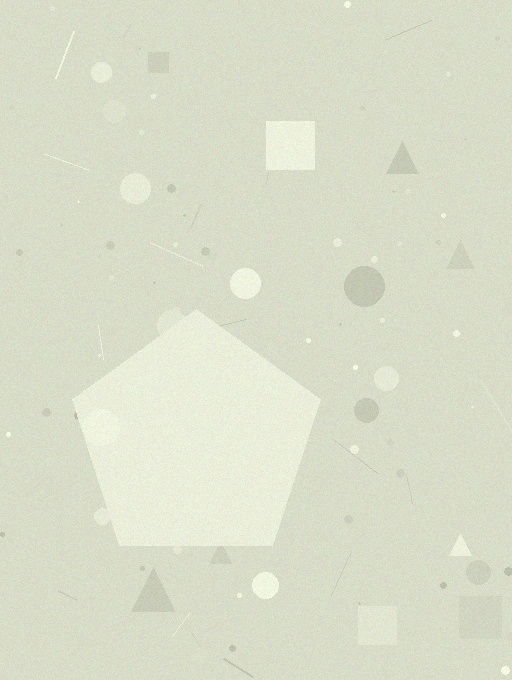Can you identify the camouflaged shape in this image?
The camouflaged shape is a pentagon.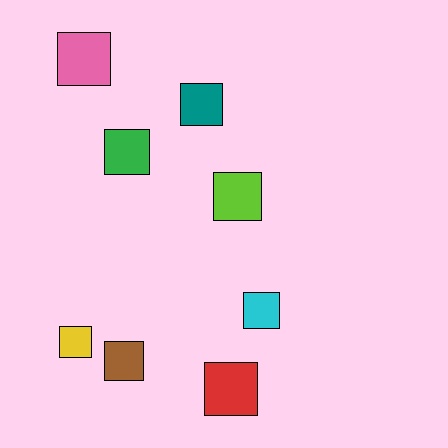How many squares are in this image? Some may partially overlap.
There are 8 squares.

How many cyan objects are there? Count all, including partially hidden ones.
There is 1 cyan object.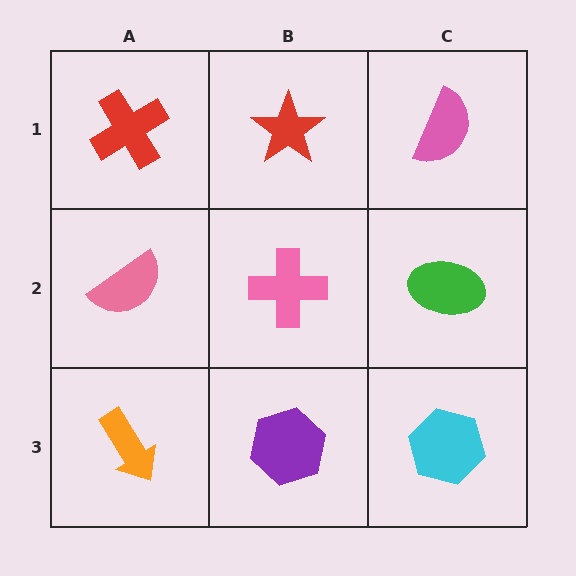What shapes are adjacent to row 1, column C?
A green ellipse (row 2, column C), a red star (row 1, column B).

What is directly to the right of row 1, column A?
A red star.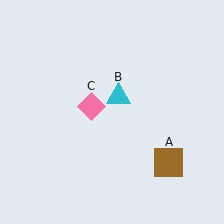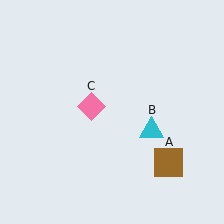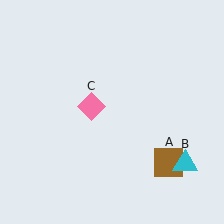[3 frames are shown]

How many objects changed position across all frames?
1 object changed position: cyan triangle (object B).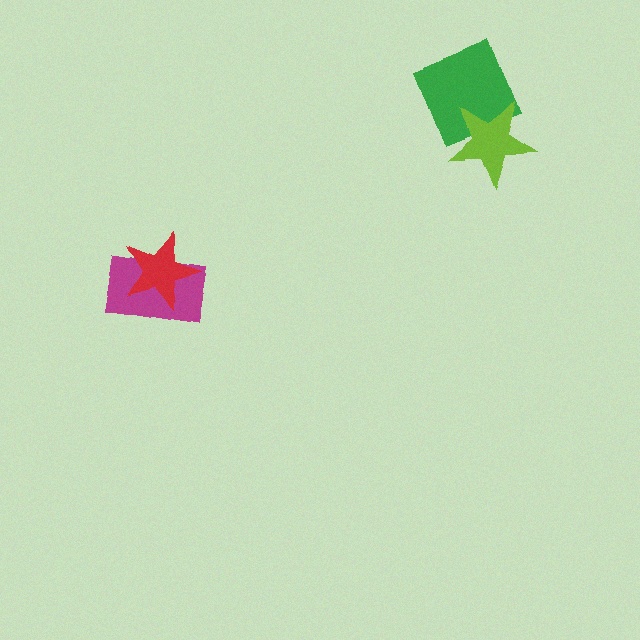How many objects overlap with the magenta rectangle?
1 object overlaps with the magenta rectangle.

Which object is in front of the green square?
The lime star is in front of the green square.